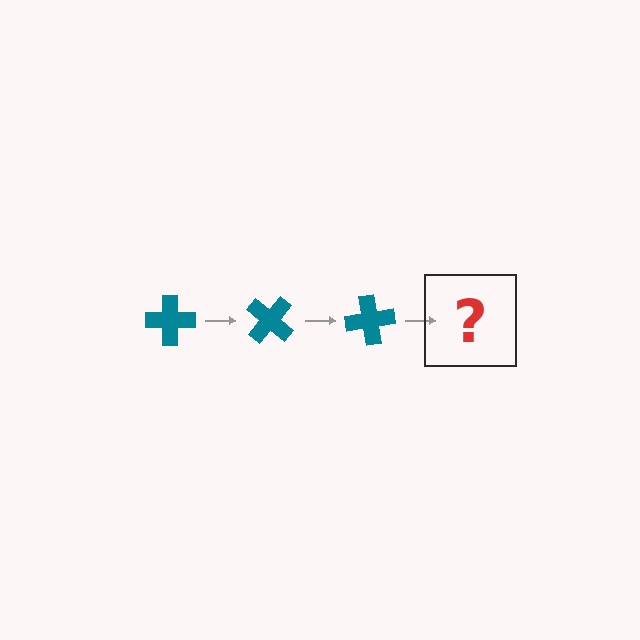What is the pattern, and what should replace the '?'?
The pattern is that the cross rotates 40 degrees each step. The '?' should be a teal cross rotated 120 degrees.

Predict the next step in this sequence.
The next step is a teal cross rotated 120 degrees.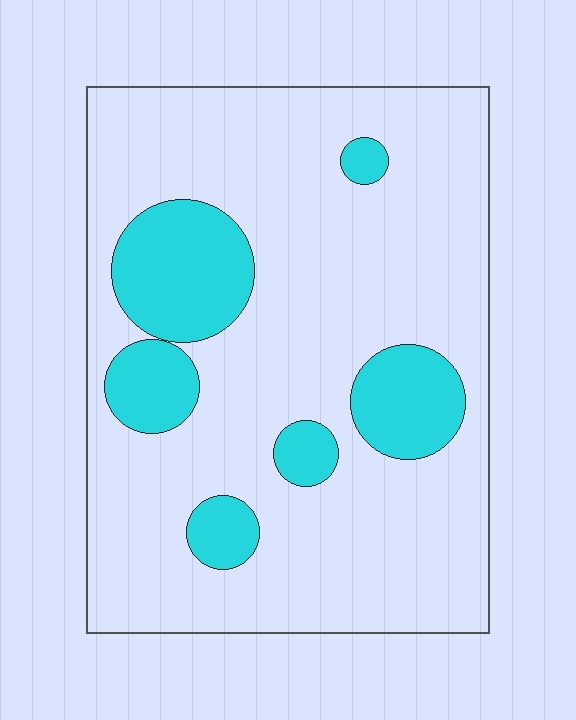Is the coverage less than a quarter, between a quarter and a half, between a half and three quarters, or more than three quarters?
Less than a quarter.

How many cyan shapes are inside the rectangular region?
6.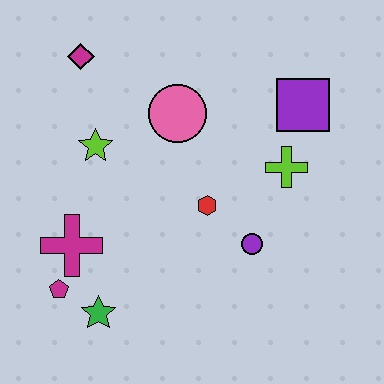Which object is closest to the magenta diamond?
The lime star is closest to the magenta diamond.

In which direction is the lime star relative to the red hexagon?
The lime star is to the left of the red hexagon.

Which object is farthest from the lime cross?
The magenta pentagon is farthest from the lime cross.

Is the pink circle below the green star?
No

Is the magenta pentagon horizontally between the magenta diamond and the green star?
No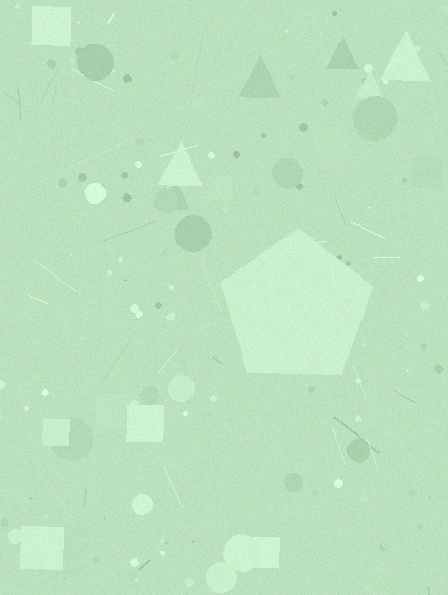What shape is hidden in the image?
A pentagon is hidden in the image.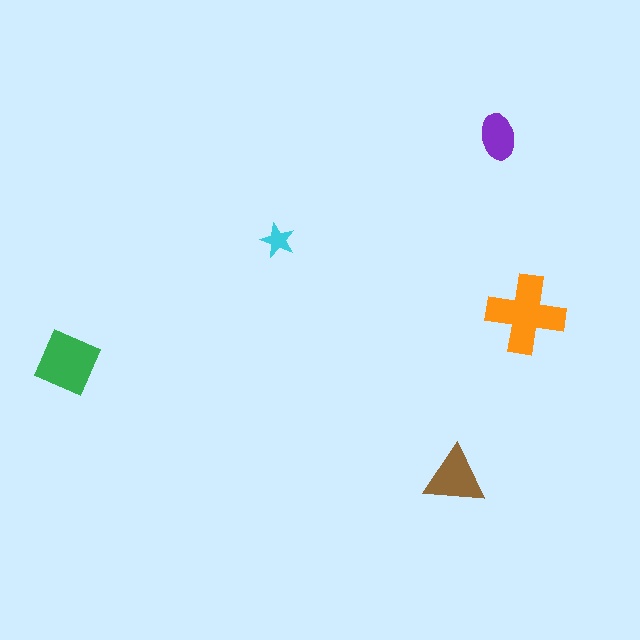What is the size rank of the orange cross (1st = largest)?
1st.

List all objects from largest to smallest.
The orange cross, the green diamond, the brown triangle, the purple ellipse, the cyan star.